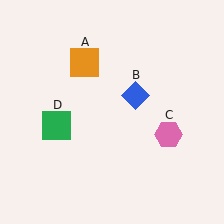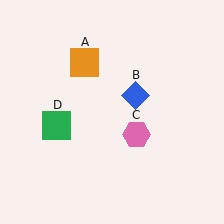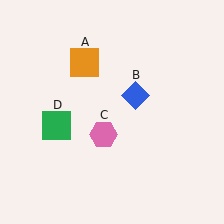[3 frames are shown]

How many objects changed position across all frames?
1 object changed position: pink hexagon (object C).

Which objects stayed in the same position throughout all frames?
Orange square (object A) and blue diamond (object B) and green square (object D) remained stationary.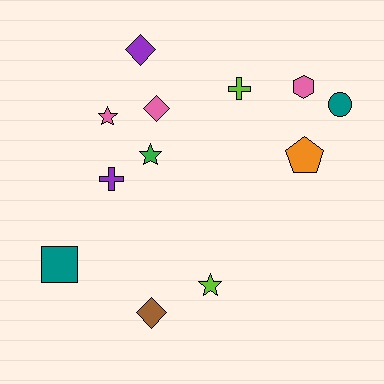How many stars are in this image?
There are 3 stars.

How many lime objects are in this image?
There are 2 lime objects.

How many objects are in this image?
There are 12 objects.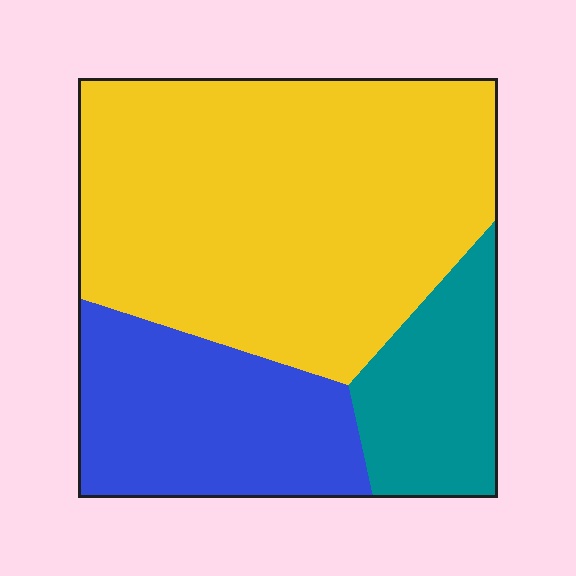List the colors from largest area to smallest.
From largest to smallest: yellow, blue, teal.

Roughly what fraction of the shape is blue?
Blue covers 25% of the shape.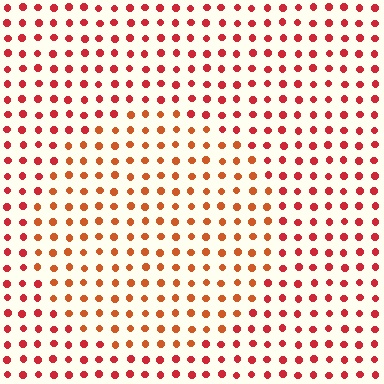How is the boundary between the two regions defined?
The boundary is defined purely by a slight shift in hue (about 24 degrees). Spacing, size, and orientation are identical on both sides.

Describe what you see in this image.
The image is filled with small red elements in a uniform arrangement. A circle-shaped region is visible where the elements are tinted to a slightly different hue, forming a subtle color boundary.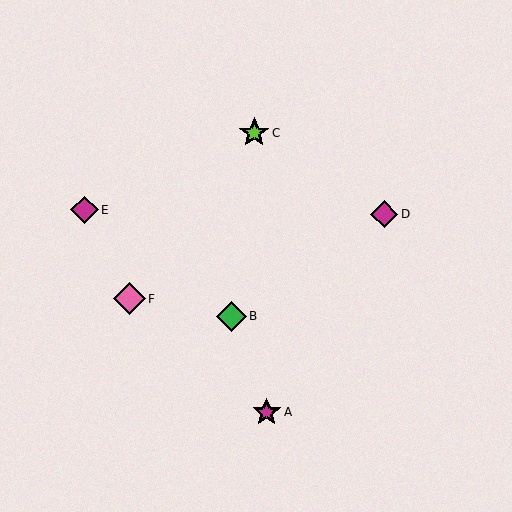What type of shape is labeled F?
Shape F is a pink diamond.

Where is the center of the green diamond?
The center of the green diamond is at (231, 316).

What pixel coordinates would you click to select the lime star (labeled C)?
Click at (254, 133) to select the lime star C.